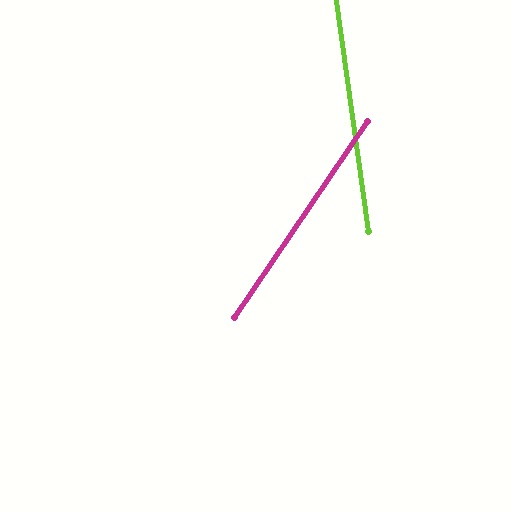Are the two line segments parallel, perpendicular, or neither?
Neither parallel nor perpendicular — they differ by about 42°.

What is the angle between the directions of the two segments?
Approximately 42 degrees.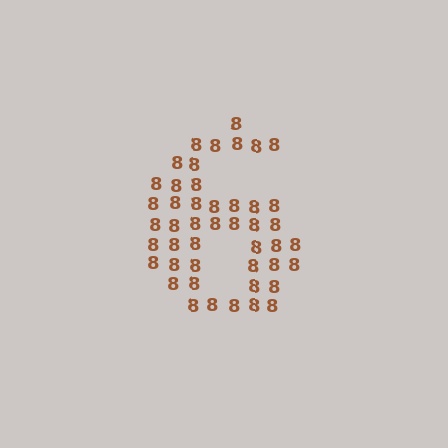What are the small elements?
The small elements are digit 8's.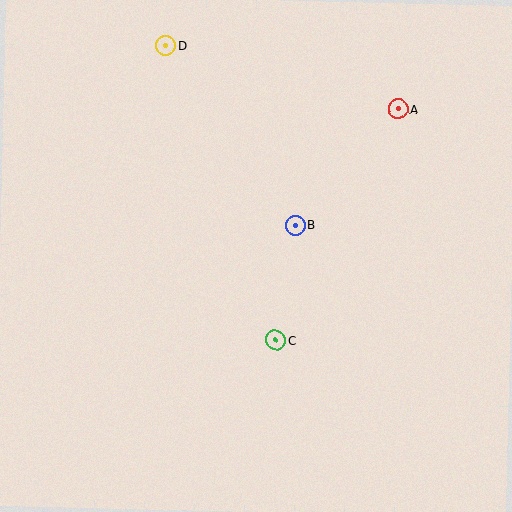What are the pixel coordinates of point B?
Point B is at (295, 225).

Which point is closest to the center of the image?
Point B at (295, 225) is closest to the center.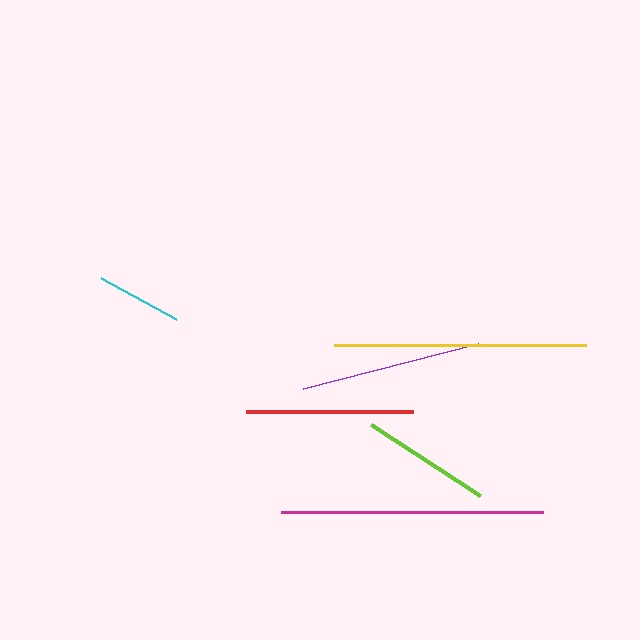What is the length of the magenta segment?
The magenta segment is approximately 262 pixels long.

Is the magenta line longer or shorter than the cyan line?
The magenta line is longer than the cyan line.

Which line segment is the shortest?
The cyan line is the shortest at approximately 86 pixels.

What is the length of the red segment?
The red segment is approximately 167 pixels long.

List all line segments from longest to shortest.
From longest to shortest: magenta, yellow, purple, red, lime, cyan.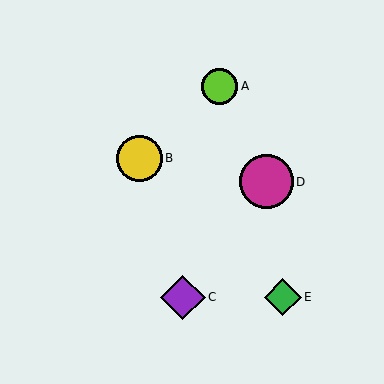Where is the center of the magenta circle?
The center of the magenta circle is at (266, 182).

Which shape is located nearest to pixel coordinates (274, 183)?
The magenta circle (labeled D) at (266, 182) is nearest to that location.